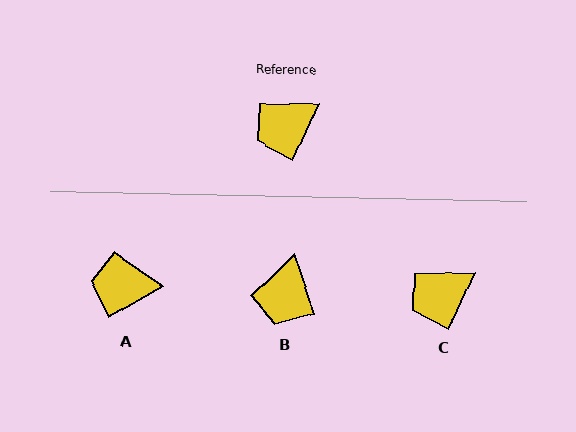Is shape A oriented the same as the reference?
No, it is off by about 36 degrees.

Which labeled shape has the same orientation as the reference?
C.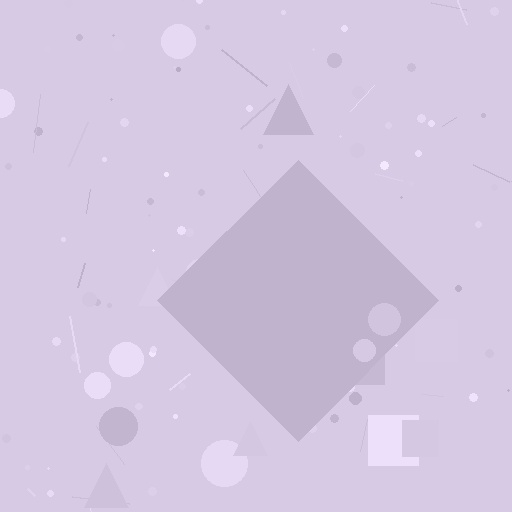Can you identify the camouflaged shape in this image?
The camouflaged shape is a diamond.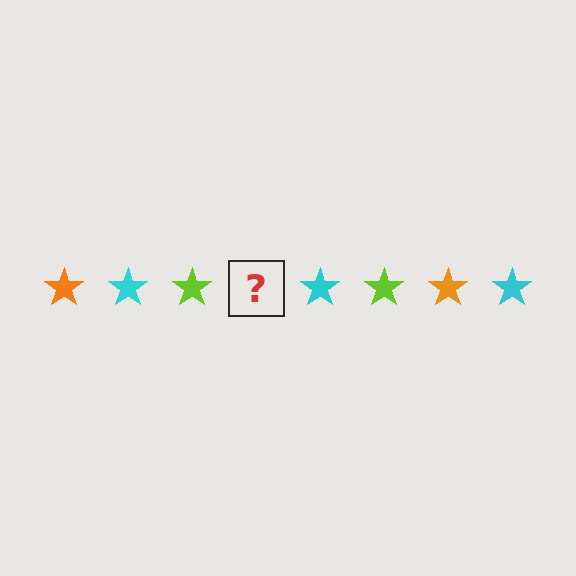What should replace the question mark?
The question mark should be replaced with an orange star.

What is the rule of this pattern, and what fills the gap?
The rule is that the pattern cycles through orange, cyan, lime stars. The gap should be filled with an orange star.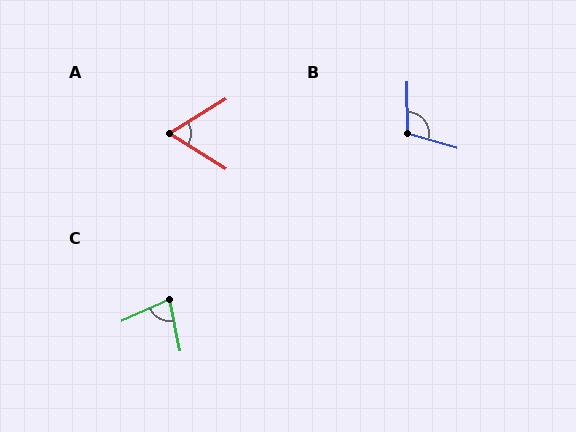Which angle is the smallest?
A, at approximately 63 degrees.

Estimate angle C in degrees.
Approximately 77 degrees.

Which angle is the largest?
B, at approximately 107 degrees.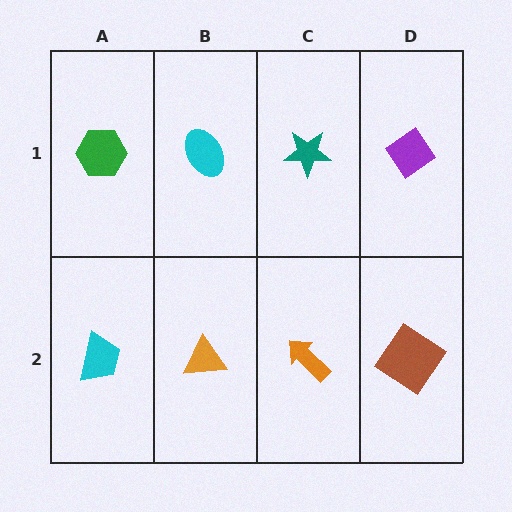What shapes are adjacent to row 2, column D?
A purple diamond (row 1, column D), an orange arrow (row 2, column C).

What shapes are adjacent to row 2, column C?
A teal star (row 1, column C), an orange triangle (row 2, column B), a brown diamond (row 2, column D).